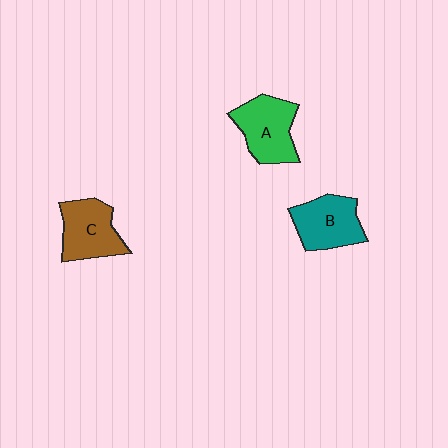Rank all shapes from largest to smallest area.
From largest to smallest: A (green), C (brown), B (teal).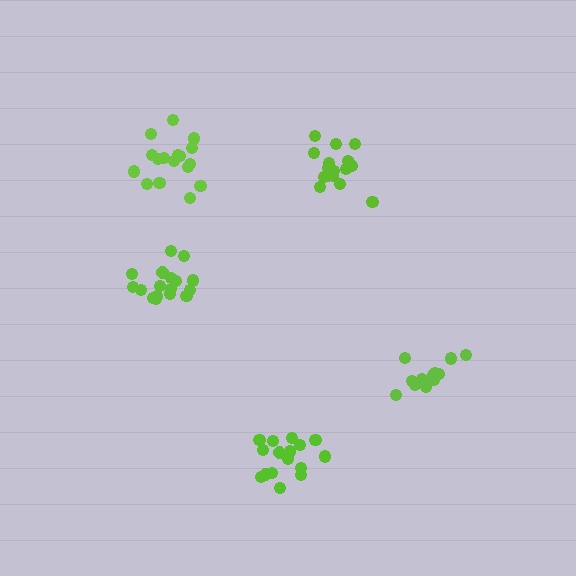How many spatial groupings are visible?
There are 5 spatial groupings.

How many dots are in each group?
Group 1: 17 dots, Group 2: 17 dots, Group 3: 16 dots, Group 4: 13 dots, Group 5: 17 dots (80 total).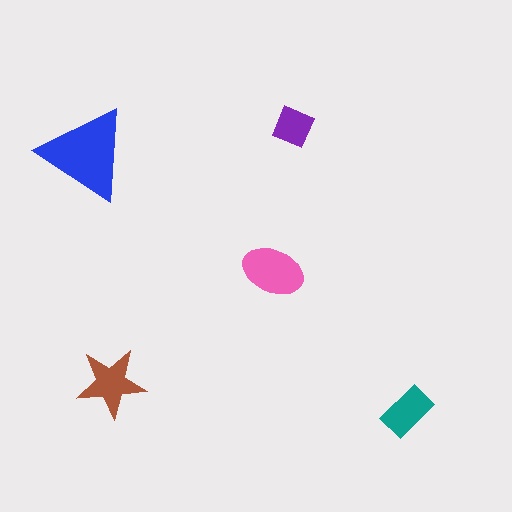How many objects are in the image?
There are 5 objects in the image.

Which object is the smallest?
The purple diamond.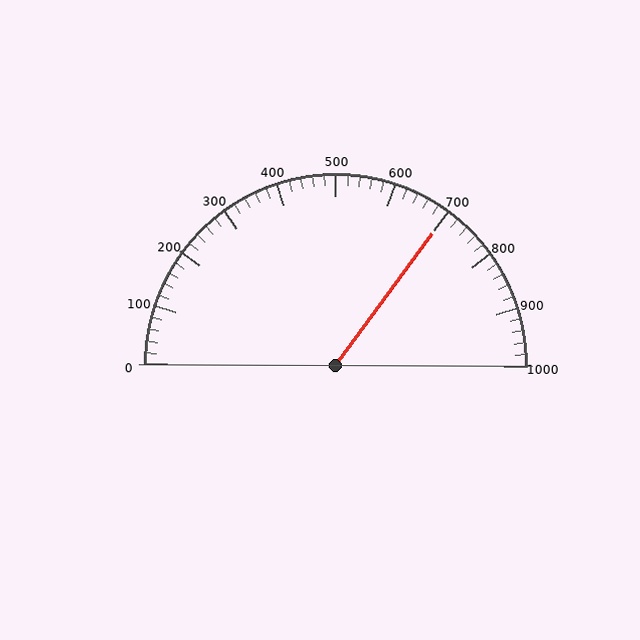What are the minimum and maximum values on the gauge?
The gauge ranges from 0 to 1000.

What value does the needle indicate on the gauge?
The needle indicates approximately 700.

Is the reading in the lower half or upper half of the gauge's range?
The reading is in the upper half of the range (0 to 1000).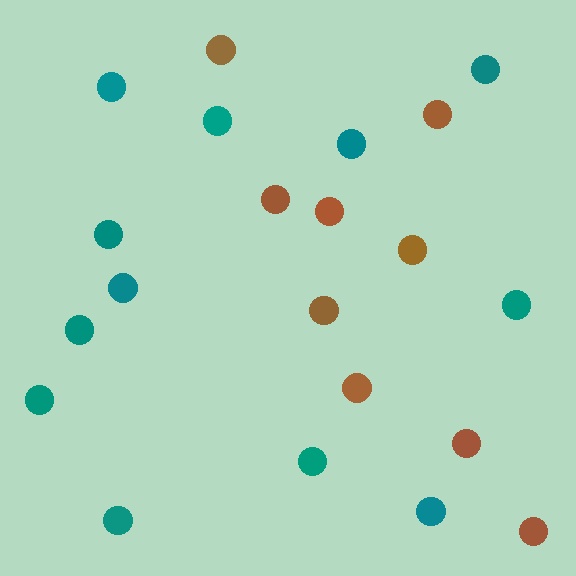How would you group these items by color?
There are 2 groups: one group of teal circles (12) and one group of brown circles (9).